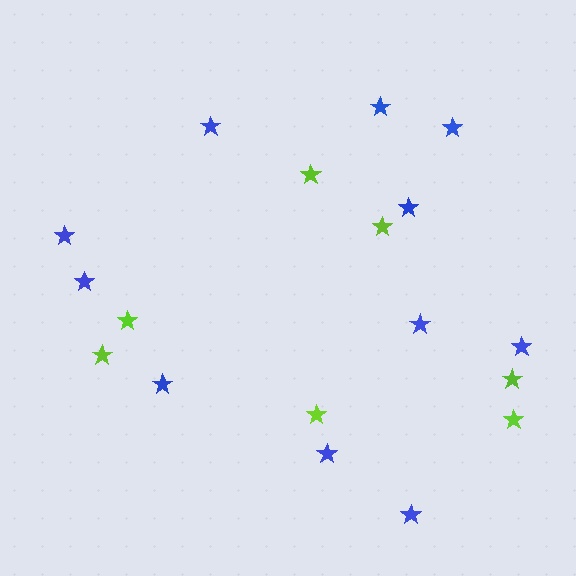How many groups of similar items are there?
There are 2 groups: one group of blue stars (11) and one group of lime stars (7).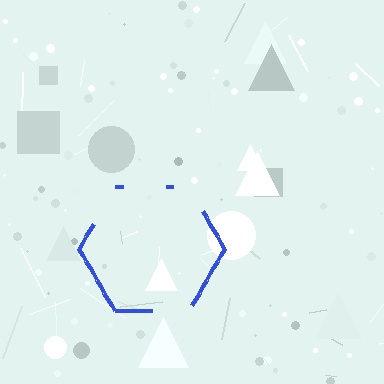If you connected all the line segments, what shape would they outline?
They would outline a hexagon.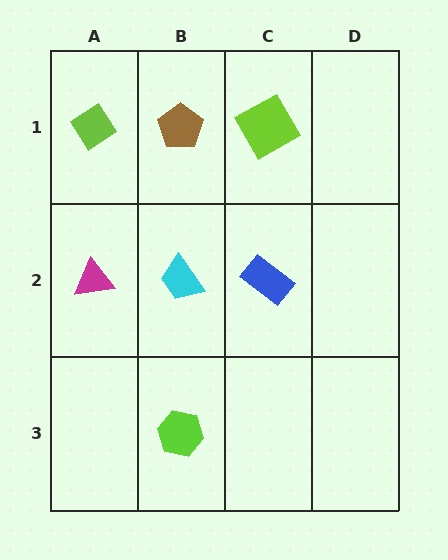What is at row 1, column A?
A lime diamond.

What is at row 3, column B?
A lime hexagon.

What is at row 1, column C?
A lime square.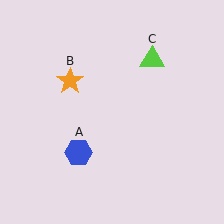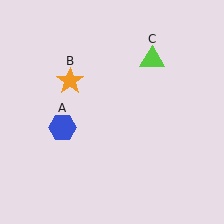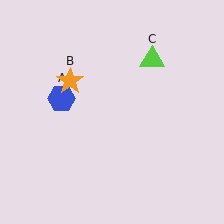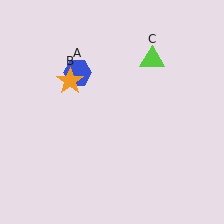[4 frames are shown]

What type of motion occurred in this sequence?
The blue hexagon (object A) rotated clockwise around the center of the scene.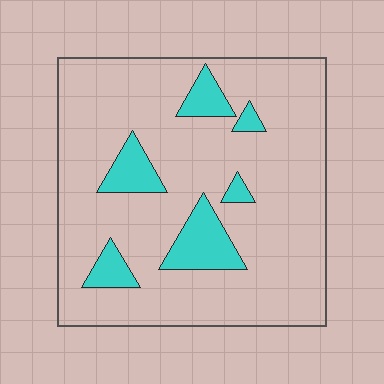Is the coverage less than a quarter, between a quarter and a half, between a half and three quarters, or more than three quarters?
Less than a quarter.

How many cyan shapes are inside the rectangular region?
6.